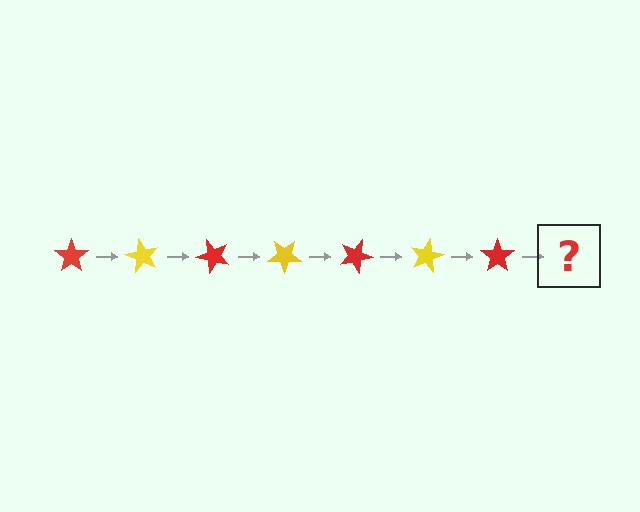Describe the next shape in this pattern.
It should be a yellow star, rotated 420 degrees from the start.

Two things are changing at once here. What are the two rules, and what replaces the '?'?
The two rules are that it rotates 60 degrees each step and the color cycles through red and yellow. The '?' should be a yellow star, rotated 420 degrees from the start.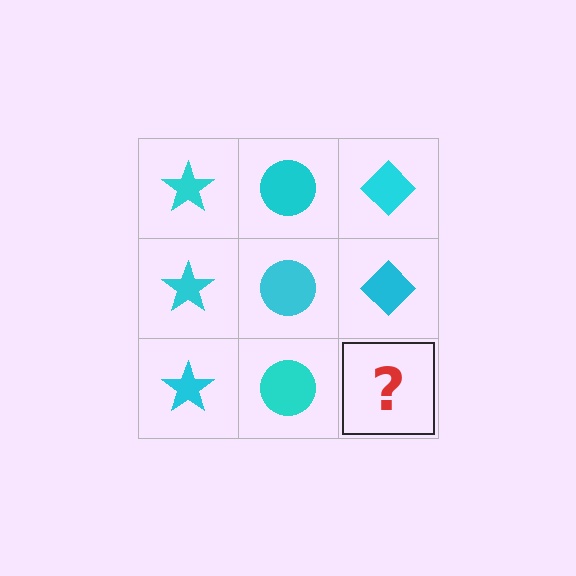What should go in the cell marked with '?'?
The missing cell should contain a cyan diamond.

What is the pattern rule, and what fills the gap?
The rule is that each column has a consistent shape. The gap should be filled with a cyan diamond.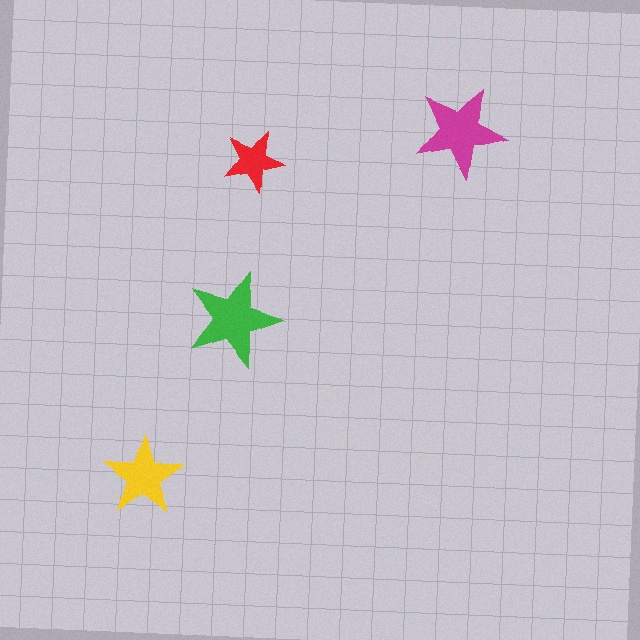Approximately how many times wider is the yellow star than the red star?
About 1.5 times wider.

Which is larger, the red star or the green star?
The green one.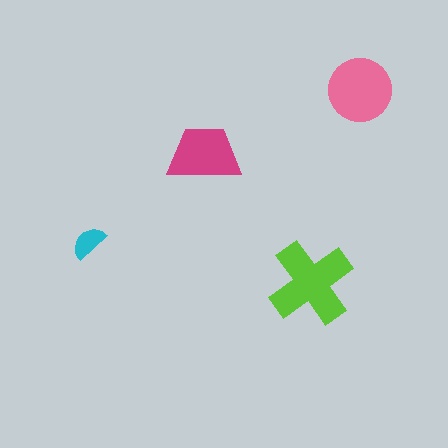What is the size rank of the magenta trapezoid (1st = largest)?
3rd.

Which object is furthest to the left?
The cyan semicircle is leftmost.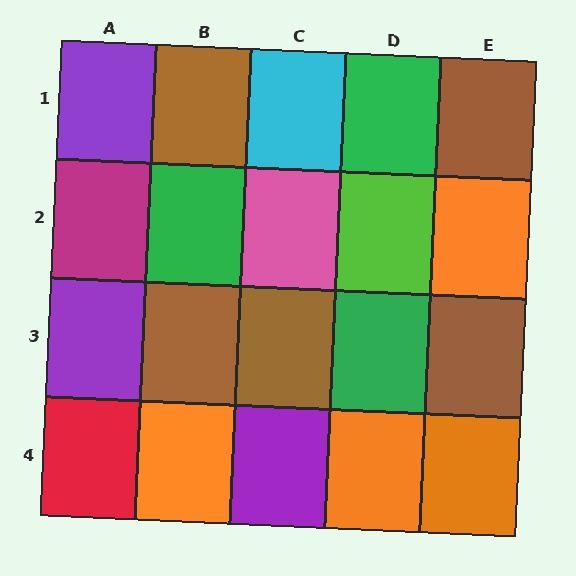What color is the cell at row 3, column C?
Brown.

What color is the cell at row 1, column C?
Cyan.